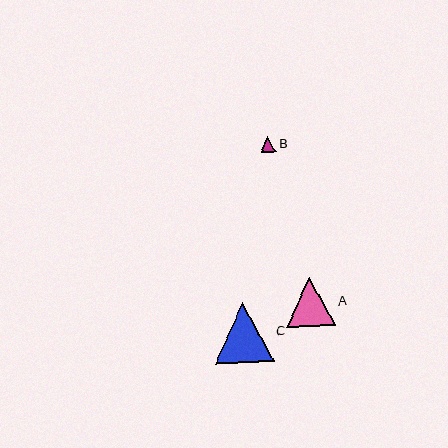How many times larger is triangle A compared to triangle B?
Triangle A is approximately 3.1 times the size of triangle B.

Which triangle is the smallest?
Triangle B is the smallest with a size of approximately 16 pixels.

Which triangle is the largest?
Triangle C is the largest with a size of approximately 60 pixels.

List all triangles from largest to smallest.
From largest to smallest: C, A, B.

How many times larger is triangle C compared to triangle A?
Triangle C is approximately 1.2 times the size of triangle A.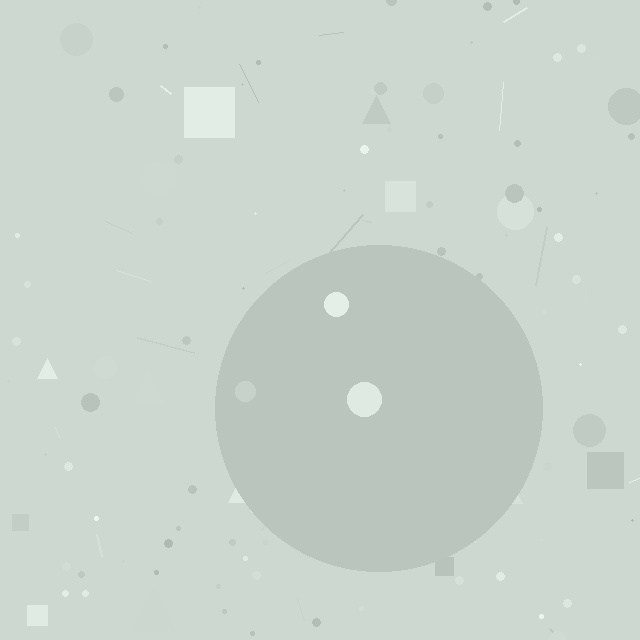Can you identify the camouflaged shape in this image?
The camouflaged shape is a circle.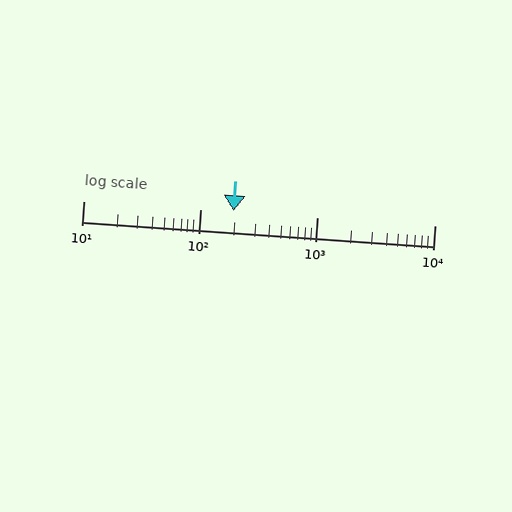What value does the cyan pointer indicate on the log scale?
The pointer indicates approximately 190.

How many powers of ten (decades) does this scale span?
The scale spans 3 decades, from 10 to 10000.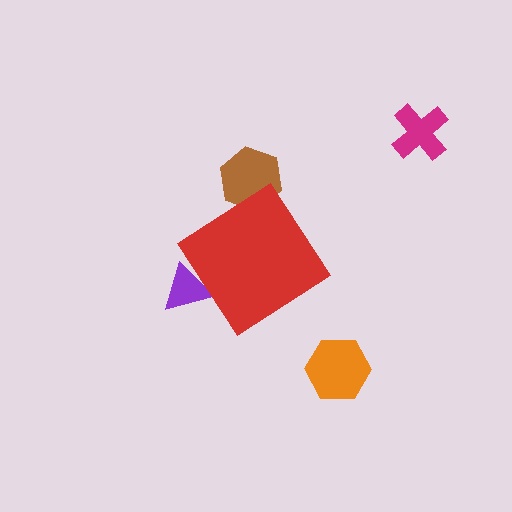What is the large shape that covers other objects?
A red diamond.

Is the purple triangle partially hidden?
Yes, the purple triangle is partially hidden behind the red diamond.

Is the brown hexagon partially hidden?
Yes, the brown hexagon is partially hidden behind the red diamond.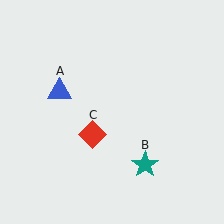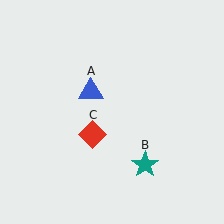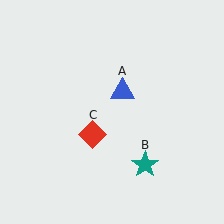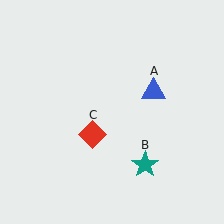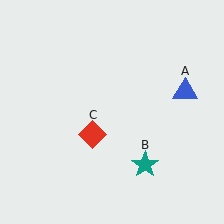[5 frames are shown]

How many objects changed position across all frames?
1 object changed position: blue triangle (object A).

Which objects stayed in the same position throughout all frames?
Teal star (object B) and red diamond (object C) remained stationary.